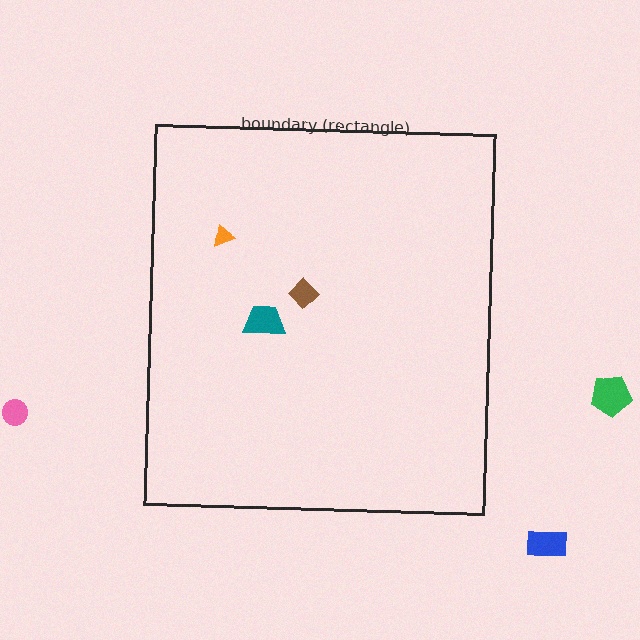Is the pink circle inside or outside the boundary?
Outside.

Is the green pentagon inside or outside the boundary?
Outside.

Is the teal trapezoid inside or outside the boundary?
Inside.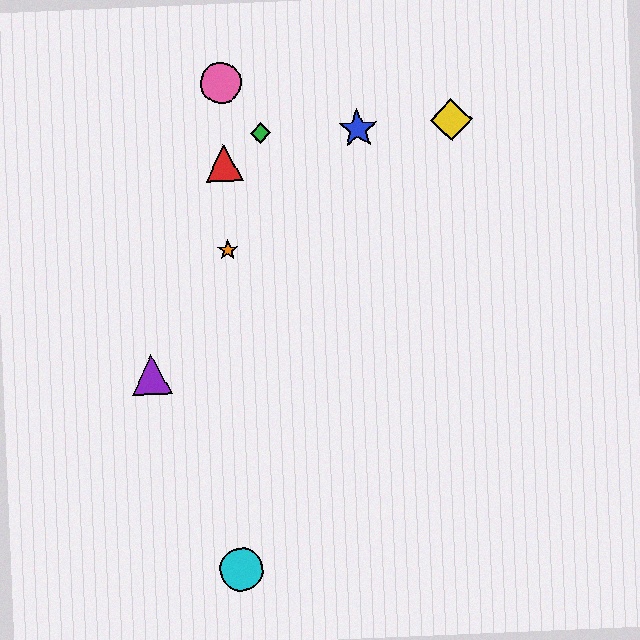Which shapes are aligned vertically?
The red triangle, the orange star, the cyan circle, the pink circle are aligned vertically.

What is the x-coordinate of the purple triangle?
The purple triangle is at x≈151.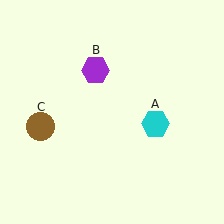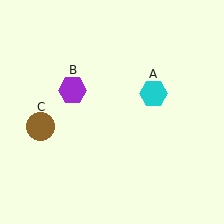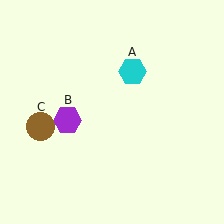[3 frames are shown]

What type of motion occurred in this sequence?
The cyan hexagon (object A), purple hexagon (object B) rotated counterclockwise around the center of the scene.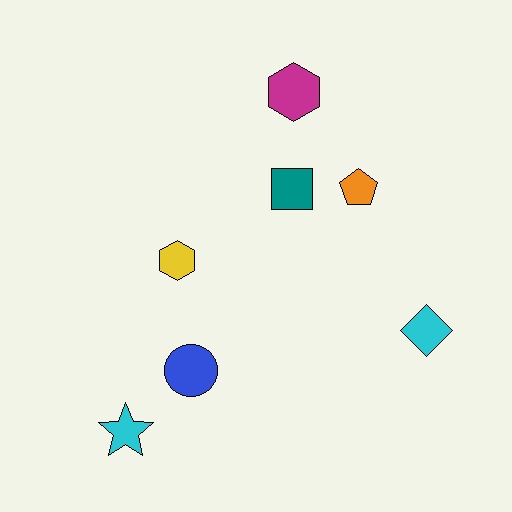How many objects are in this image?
There are 7 objects.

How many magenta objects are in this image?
There is 1 magenta object.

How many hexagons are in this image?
There are 2 hexagons.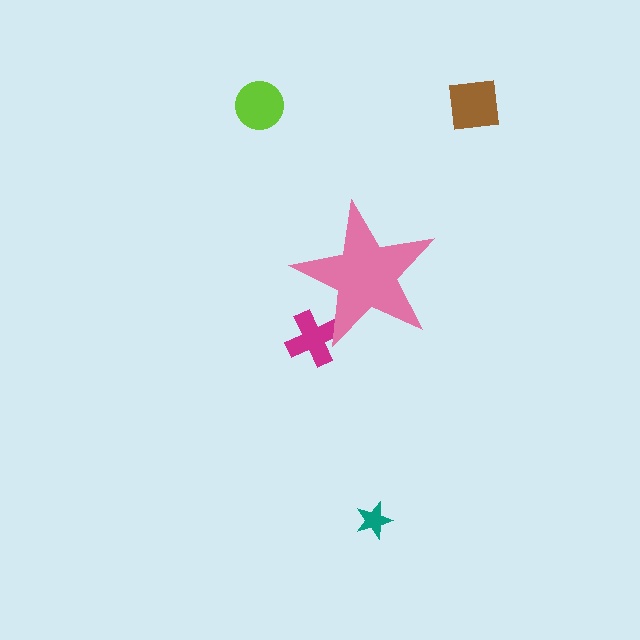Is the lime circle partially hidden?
No, the lime circle is fully visible.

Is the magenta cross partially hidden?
Yes, the magenta cross is partially hidden behind the pink star.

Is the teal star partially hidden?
No, the teal star is fully visible.